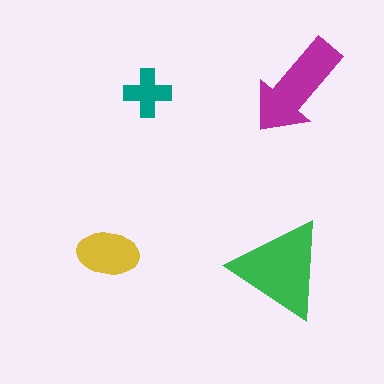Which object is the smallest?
The teal cross.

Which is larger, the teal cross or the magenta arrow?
The magenta arrow.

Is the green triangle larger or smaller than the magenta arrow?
Larger.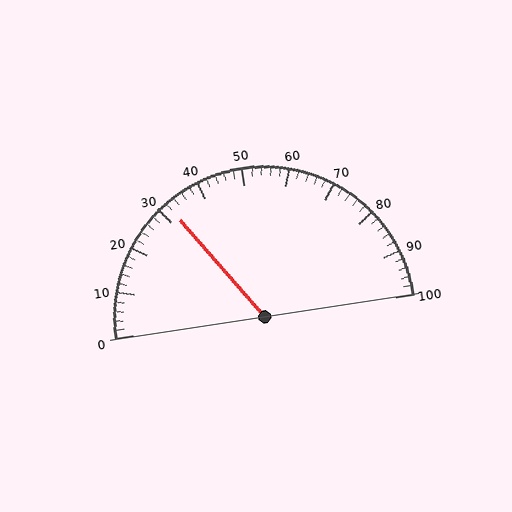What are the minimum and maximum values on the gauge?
The gauge ranges from 0 to 100.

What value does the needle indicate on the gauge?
The needle indicates approximately 32.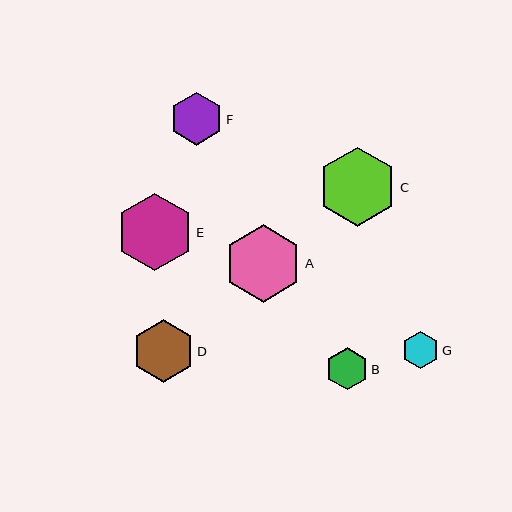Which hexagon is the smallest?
Hexagon G is the smallest with a size of approximately 37 pixels.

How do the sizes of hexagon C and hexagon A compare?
Hexagon C and hexagon A are approximately the same size.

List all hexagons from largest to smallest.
From largest to smallest: C, A, E, D, F, B, G.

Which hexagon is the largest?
Hexagon C is the largest with a size of approximately 79 pixels.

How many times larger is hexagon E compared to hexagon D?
Hexagon E is approximately 1.2 times the size of hexagon D.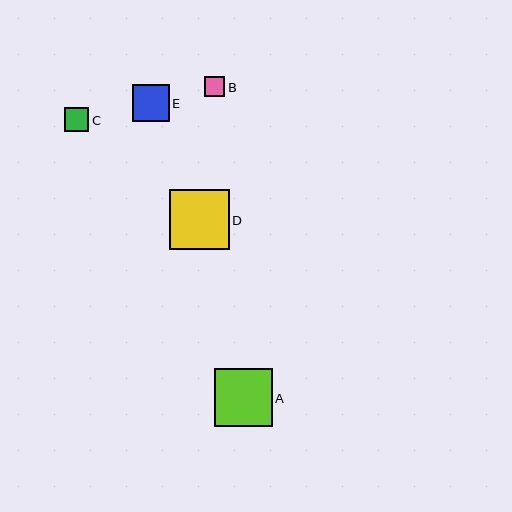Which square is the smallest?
Square B is the smallest with a size of approximately 20 pixels.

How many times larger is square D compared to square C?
Square D is approximately 2.5 times the size of square C.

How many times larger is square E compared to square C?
Square E is approximately 1.5 times the size of square C.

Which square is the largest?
Square D is the largest with a size of approximately 60 pixels.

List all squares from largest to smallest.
From largest to smallest: D, A, E, C, B.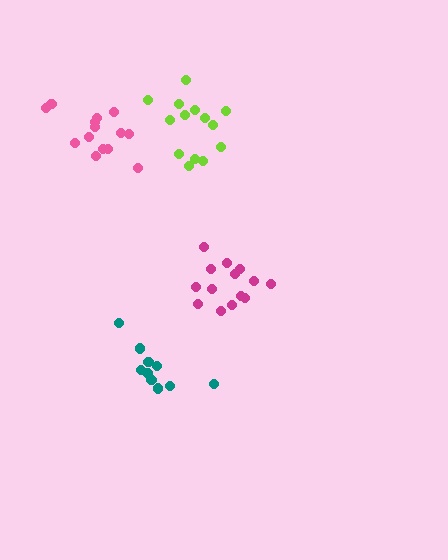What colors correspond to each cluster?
The clusters are colored: pink, lime, magenta, teal.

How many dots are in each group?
Group 1: 14 dots, Group 2: 14 dots, Group 3: 14 dots, Group 4: 11 dots (53 total).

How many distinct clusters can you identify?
There are 4 distinct clusters.